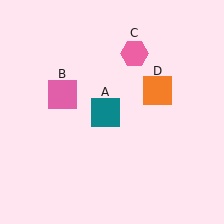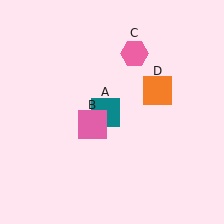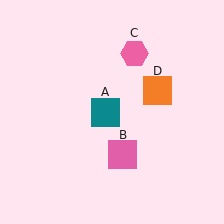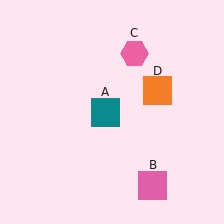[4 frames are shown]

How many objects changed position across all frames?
1 object changed position: pink square (object B).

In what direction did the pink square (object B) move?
The pink square (object B) moved down and to the right.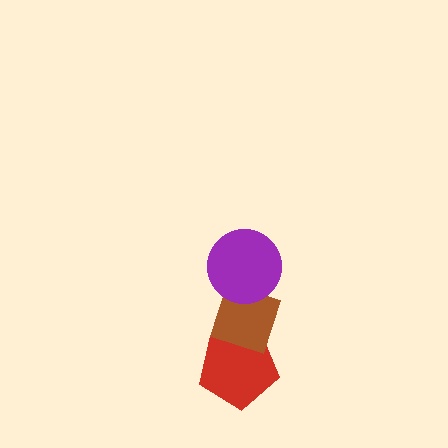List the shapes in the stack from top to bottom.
From top to bottom: the purple circle, the brown diamond, the red pentagon.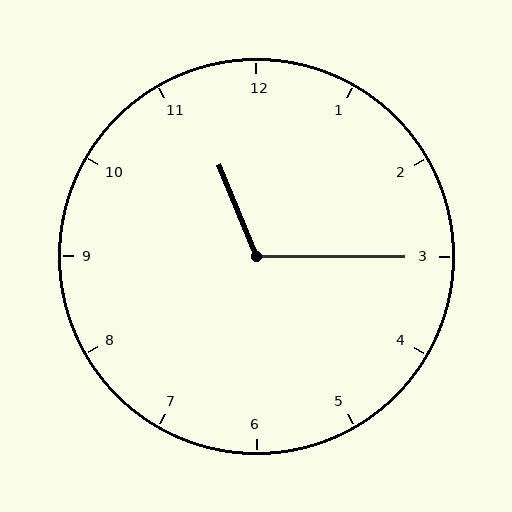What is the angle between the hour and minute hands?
Approximately 112 degrees.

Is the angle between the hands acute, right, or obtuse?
It is obtuse.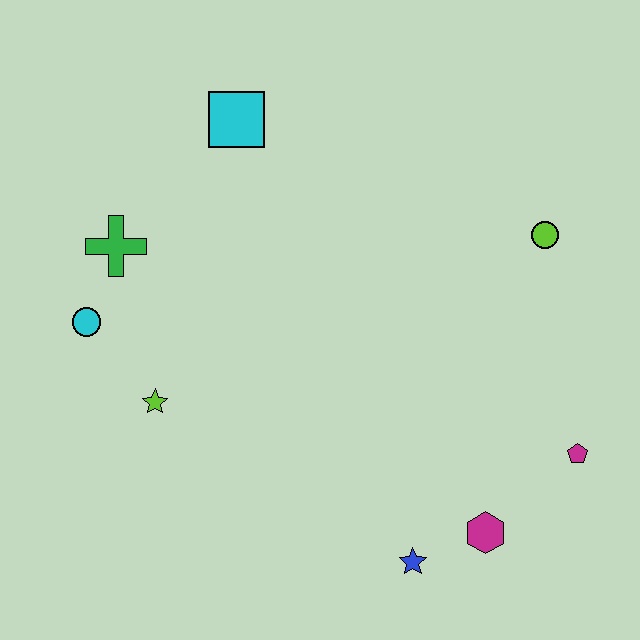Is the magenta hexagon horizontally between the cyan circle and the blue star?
No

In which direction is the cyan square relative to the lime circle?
The cyan square is to the left of the lime circle.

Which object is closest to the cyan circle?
The green cross is closest to the cyan circle.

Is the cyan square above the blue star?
Yes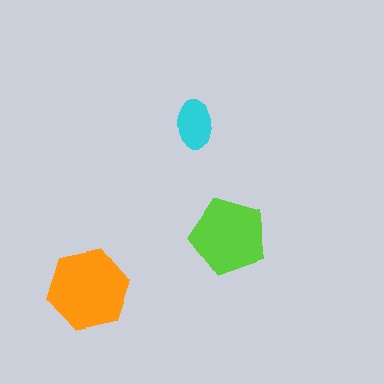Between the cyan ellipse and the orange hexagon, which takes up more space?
The orange hexagon.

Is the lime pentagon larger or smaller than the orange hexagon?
Smaller.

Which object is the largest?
The orange hexagon.